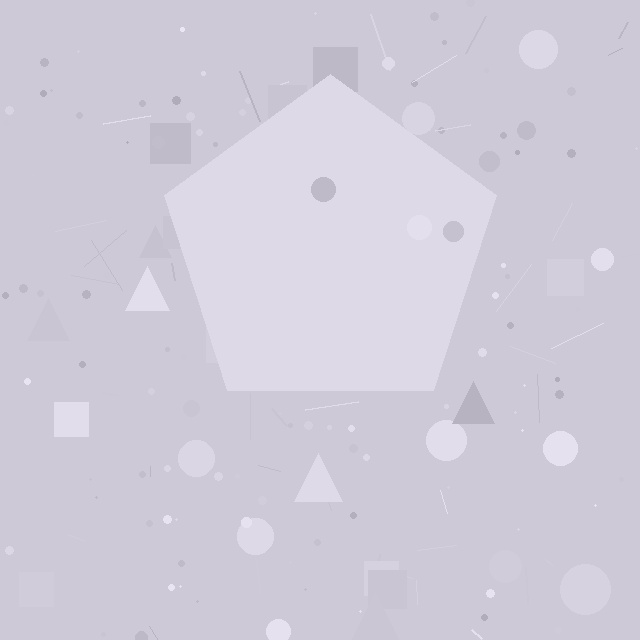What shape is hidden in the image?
A pentagon is hidden in the image.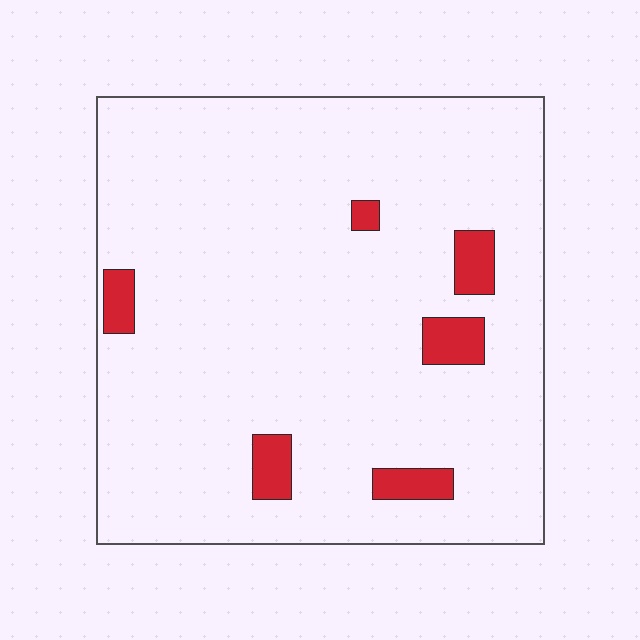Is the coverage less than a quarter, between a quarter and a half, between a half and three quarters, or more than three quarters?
Less than a quarter.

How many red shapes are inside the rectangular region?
6.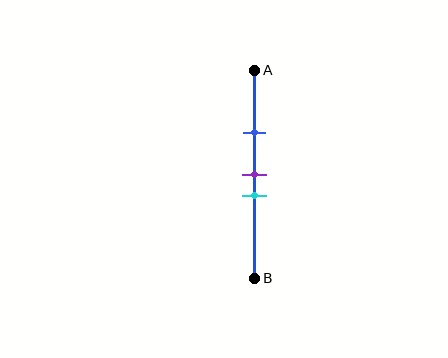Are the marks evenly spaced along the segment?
No, the marks are not evenly spaced.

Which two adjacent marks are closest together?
The purple and cyan marks are the closest adjacent pair.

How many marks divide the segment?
There are 3 marks dividing the segment.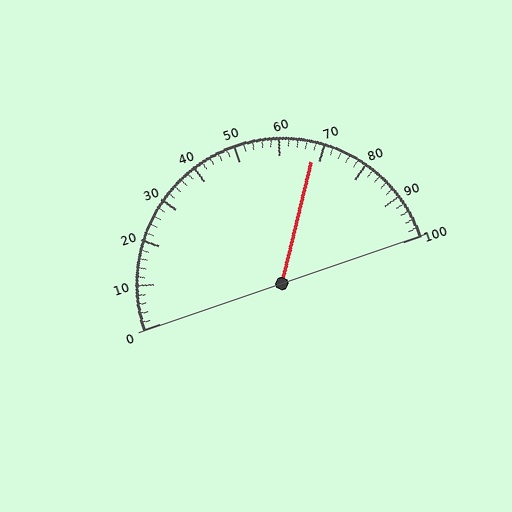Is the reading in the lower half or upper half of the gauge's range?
The reading is in the upper half of the range (0 to 100).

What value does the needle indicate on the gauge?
The needle indicates approximately 68.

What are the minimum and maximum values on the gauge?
The gauge ranges from 0 to 100.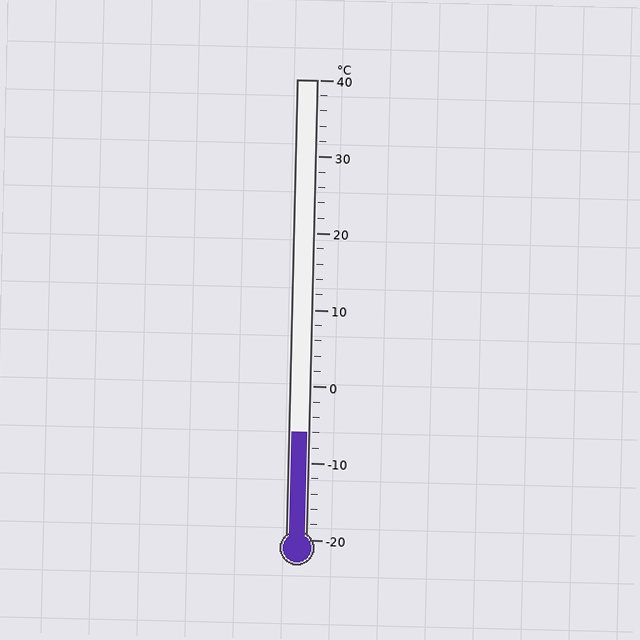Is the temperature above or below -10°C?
The temperature is above -10°C.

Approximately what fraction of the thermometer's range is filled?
The thermometer is filled to approximately 25% of its range.